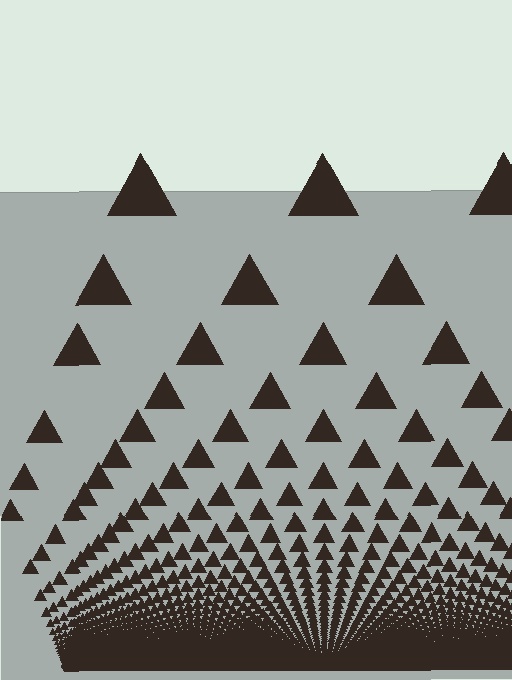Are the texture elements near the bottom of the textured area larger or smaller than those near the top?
Smaller. The gradient is inverted — elements near the bottom are smaller and denser.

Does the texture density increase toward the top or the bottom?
Density increases toward the bottom.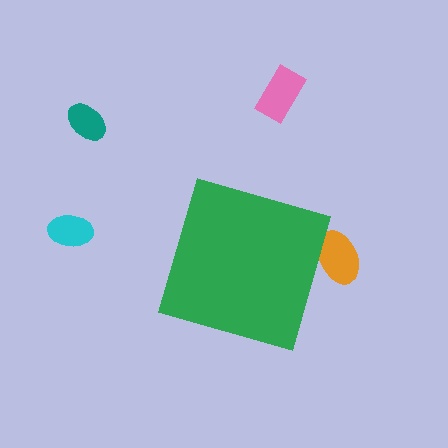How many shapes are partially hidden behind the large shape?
1 shape is partially hidden.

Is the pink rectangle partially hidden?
No, the pink rectangle is fully visible.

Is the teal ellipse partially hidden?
No, the teal ellipse is fully visible.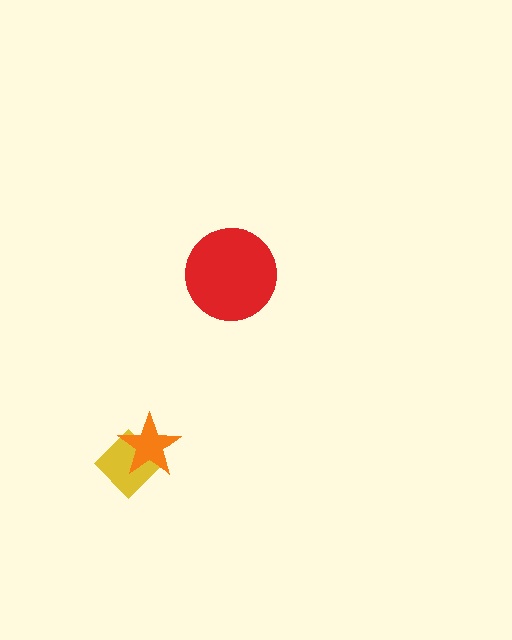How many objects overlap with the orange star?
1 object overlaps with the orange star.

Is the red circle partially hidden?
No, no other shape covers it.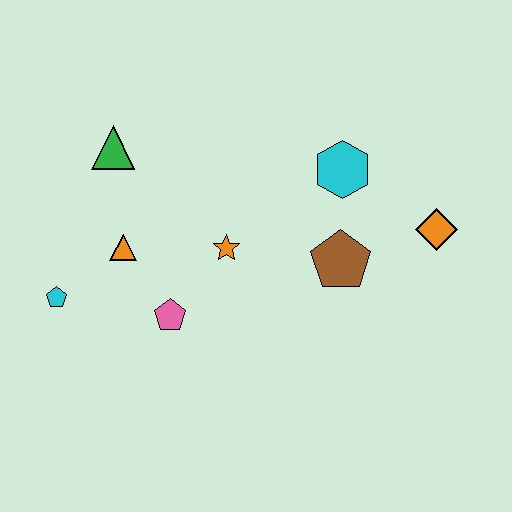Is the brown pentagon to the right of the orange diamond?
No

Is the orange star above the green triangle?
No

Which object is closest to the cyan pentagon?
The orange triangle is closest to the cyan pentagon.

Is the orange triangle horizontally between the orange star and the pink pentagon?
No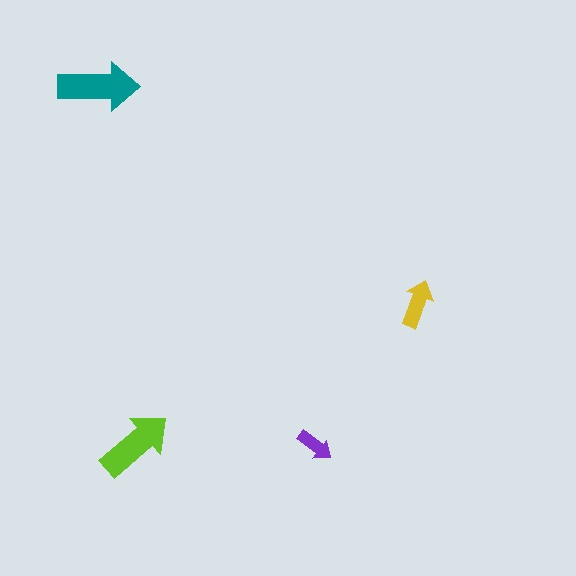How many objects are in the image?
There are 4 objects in the image.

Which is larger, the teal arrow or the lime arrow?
The teal one.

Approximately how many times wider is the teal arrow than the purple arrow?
About 2 times wider.